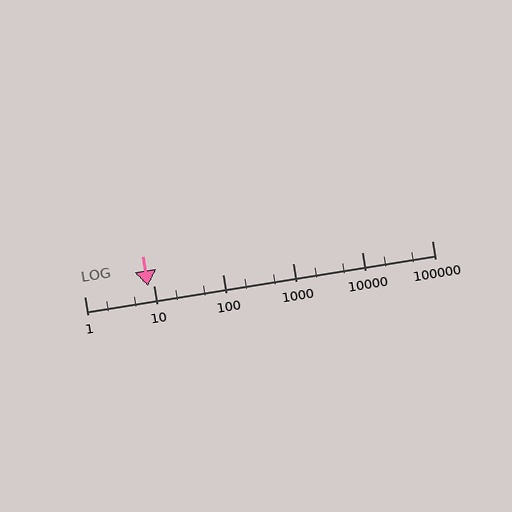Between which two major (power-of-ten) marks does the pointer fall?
The pointer is between 1 and 10.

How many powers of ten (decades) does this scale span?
The scale spans 5 decades, from 1 to 100000.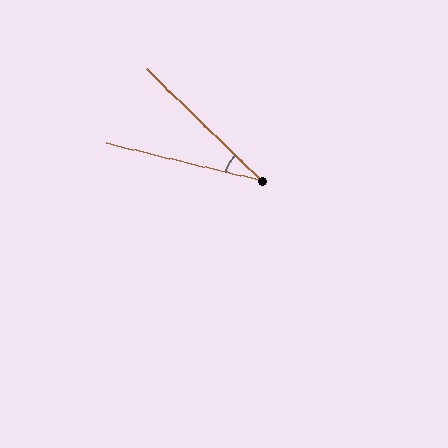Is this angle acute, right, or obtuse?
It is acute.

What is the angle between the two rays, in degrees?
Approximately 31 degrees.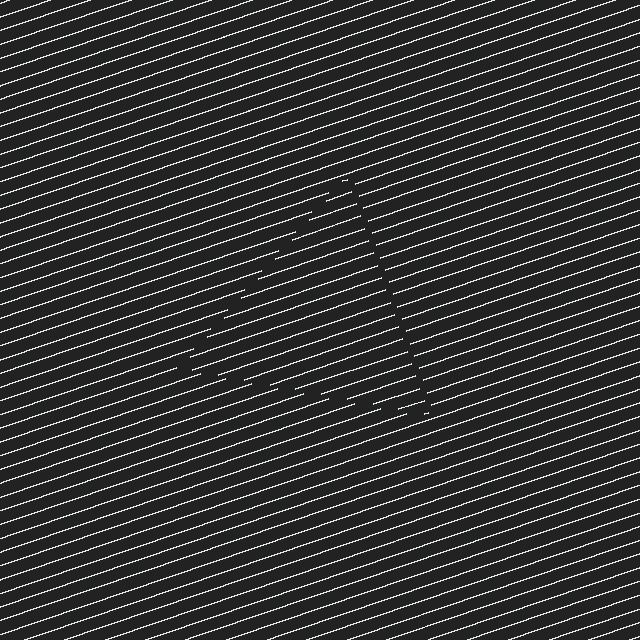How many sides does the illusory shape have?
3 sides — the line-ends trace a triangle.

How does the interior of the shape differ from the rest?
The interior of the shape contains the same grating, shifted by half a period — the contour is defined by the phase discontinuity where line-ends from the inner and outer gratings abut.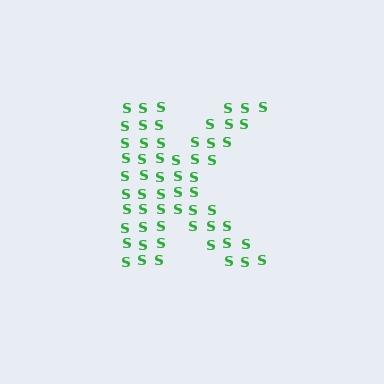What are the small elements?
The small elements are letter S's.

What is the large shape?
The large shape is the letter K.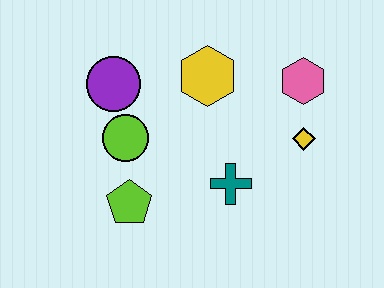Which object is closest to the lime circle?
The purple circle is closest to the lime circle.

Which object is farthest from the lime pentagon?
The pink hexagon is farthest from the lime pentagon.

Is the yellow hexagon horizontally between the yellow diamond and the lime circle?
Yes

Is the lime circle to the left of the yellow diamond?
Yes